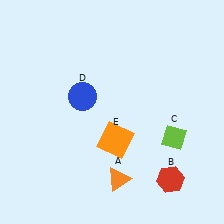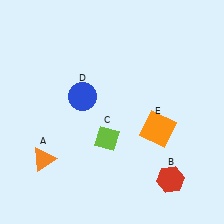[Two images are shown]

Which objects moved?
The objects that moved are: the orange triangle (A), the lime diamond (C), the orange square (E).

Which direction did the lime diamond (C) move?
The lime diamond (C) moved left.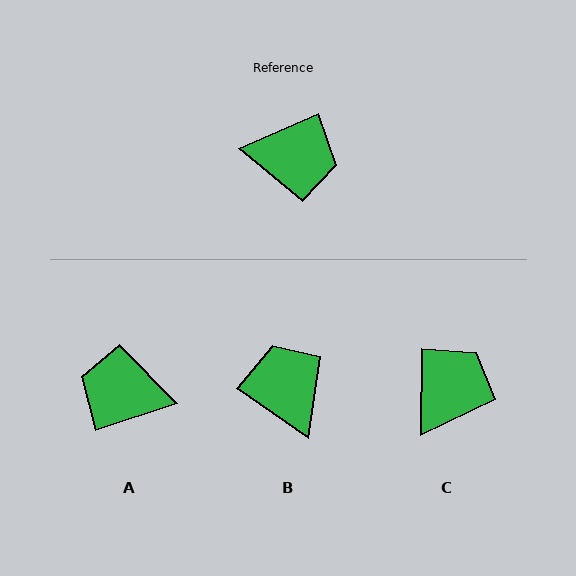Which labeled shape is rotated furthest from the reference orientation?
A, about 174 degrees away.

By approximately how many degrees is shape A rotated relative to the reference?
Approximately 174 degrees counter-clockwise.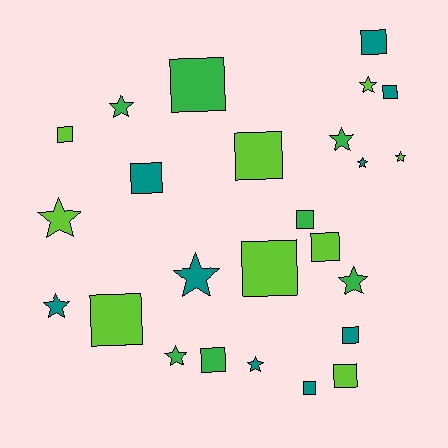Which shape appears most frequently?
Square, with 14 objects.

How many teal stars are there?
There are 4 teal stars.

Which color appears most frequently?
Lime, with 9 objects.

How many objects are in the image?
There are 25 objects.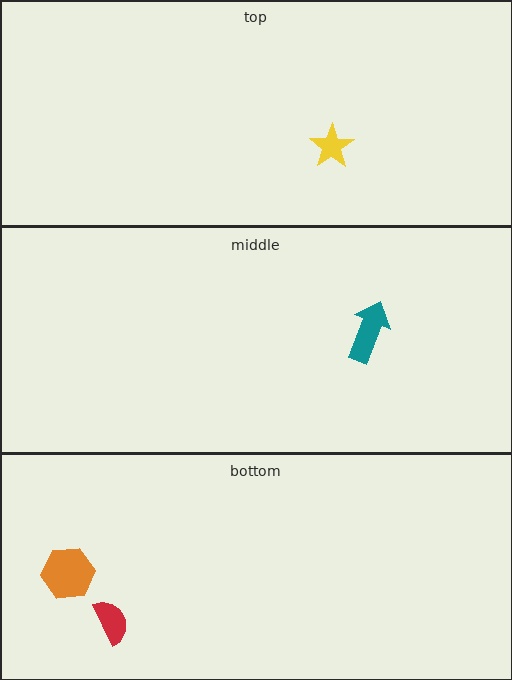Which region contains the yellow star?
The top region.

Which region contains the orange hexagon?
The bottom region.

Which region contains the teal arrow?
The middle region.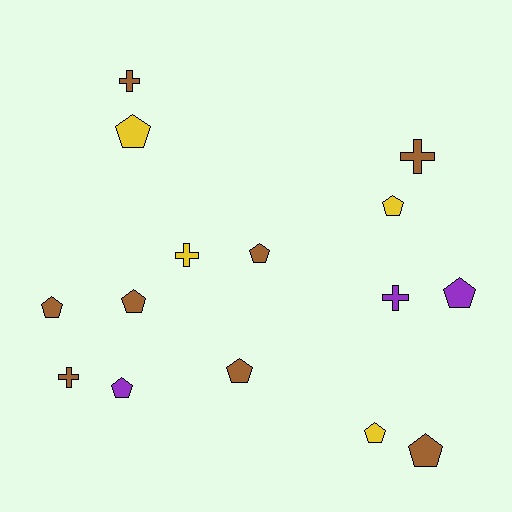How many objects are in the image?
There are 15 objects.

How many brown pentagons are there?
There are 5 brown pentagons.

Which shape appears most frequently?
Pentagon, with 10 objects.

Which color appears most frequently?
Brown, with 8 objects.